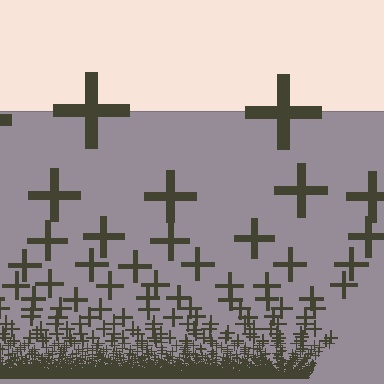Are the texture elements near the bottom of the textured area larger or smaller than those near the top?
Smaller. The gradient is inverted — elements near the bottom are smaller and denser.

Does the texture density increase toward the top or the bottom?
Density increases toward the bottom.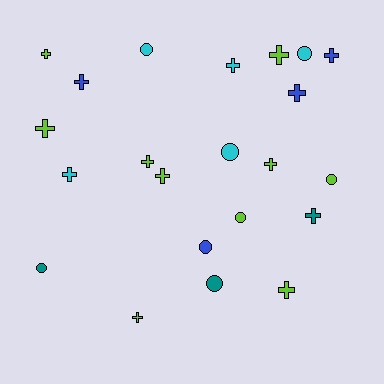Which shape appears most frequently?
Cross, with 14 objects.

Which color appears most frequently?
Lime, with 10 objects.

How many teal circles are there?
There are 2 teal circles.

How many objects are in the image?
There are 22 objects.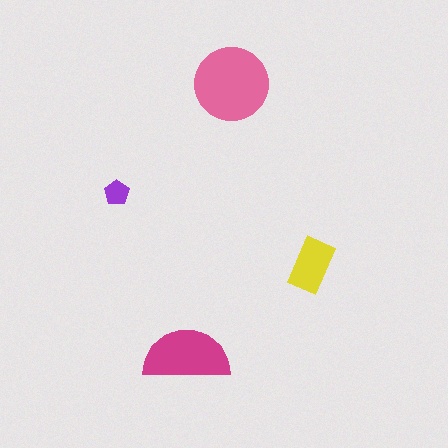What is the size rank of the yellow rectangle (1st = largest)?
3rd.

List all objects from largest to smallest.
The pink circle, the magenta semicircle, the yellow rectangle, the purple pentagon.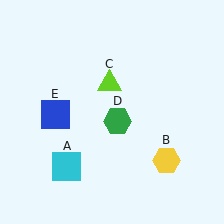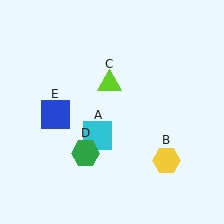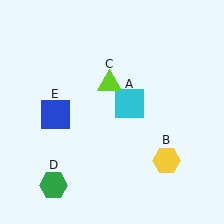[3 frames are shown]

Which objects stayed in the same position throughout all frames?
Yellow hexagon (object B) and lime triangle (object C) and blue square (object E) remained stationary.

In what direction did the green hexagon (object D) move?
The green hexagon (object D) moved down and to the left.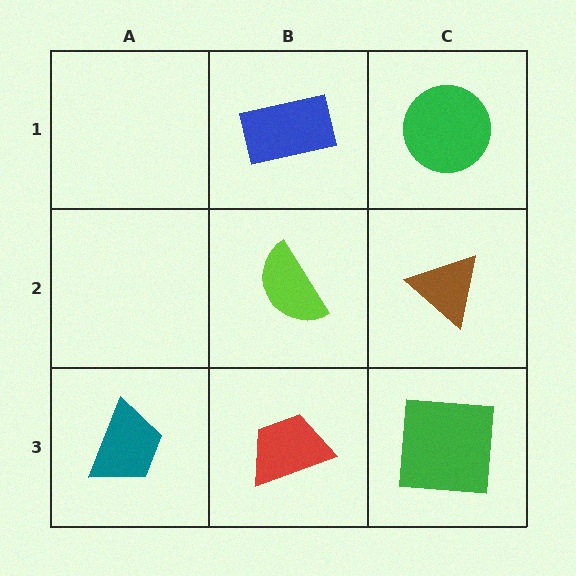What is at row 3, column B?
A red trapezoid.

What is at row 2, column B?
A lime semicircle.